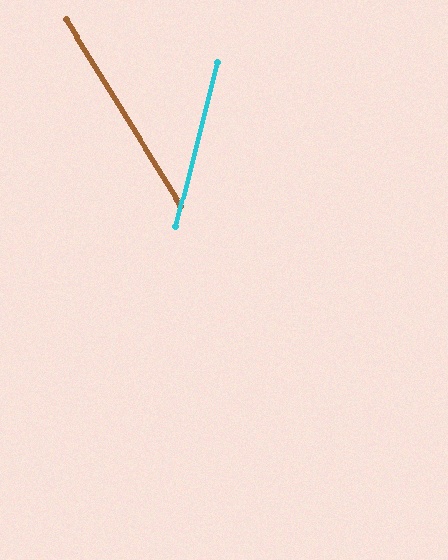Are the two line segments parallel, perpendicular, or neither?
Neither parallel nor perpendicular — they differ by about 46°.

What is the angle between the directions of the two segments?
Approximately 46 degrees.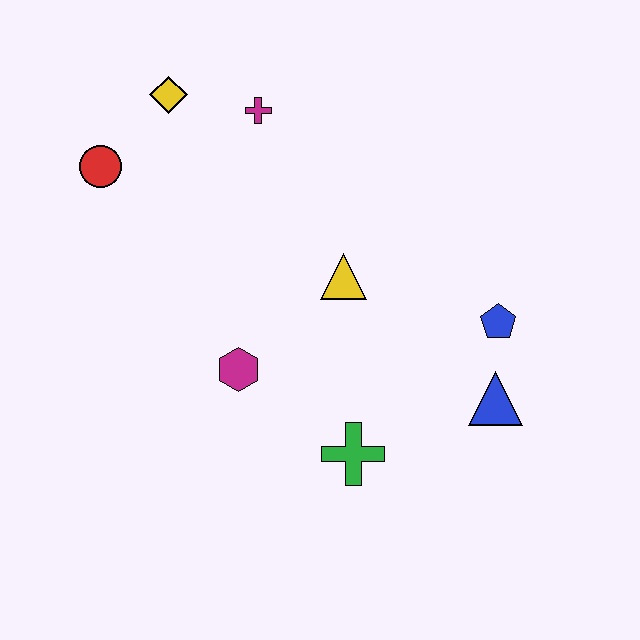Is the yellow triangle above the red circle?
No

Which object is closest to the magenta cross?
The yellow diamond is closest to the magenta cross.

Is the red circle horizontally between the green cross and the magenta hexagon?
No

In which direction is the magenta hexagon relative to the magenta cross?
The magenta hexagon is below the magenta cross.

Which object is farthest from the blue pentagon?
The red circle is farthest from the blue pentagon.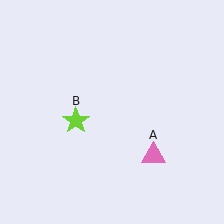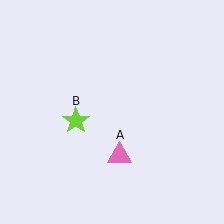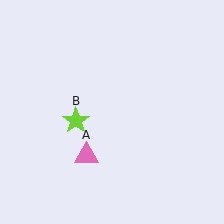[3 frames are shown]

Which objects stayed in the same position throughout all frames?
Lime star (object B) remained stationary.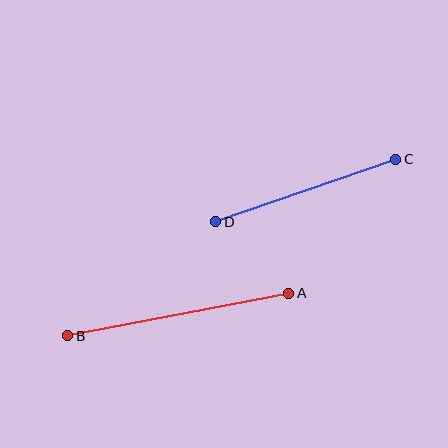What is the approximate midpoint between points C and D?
The midpoint is at approximately (306, 191) pixels.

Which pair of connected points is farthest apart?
Points A and B are farthest apart.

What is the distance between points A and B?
The distance is approximately 225 pixels.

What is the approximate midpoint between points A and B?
The midpoint is at approximately (178, 315) pixels.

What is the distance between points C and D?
The distance is approximately 190 pixels.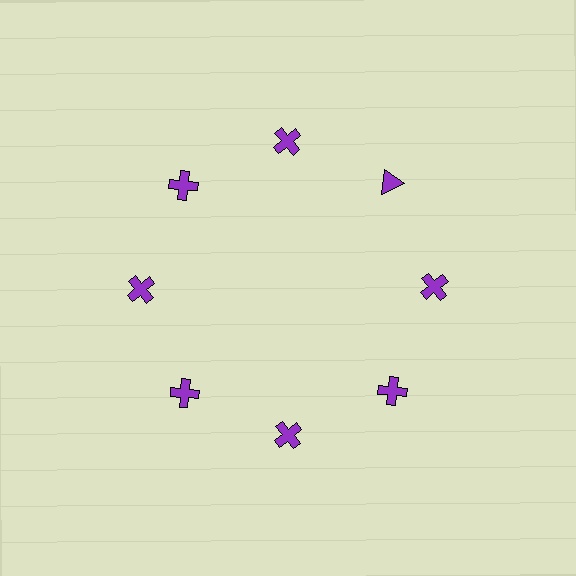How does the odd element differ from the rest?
It has a different shape: triangle instead of cross.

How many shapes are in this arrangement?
There are 8 shapes arranged in a ring pattern.